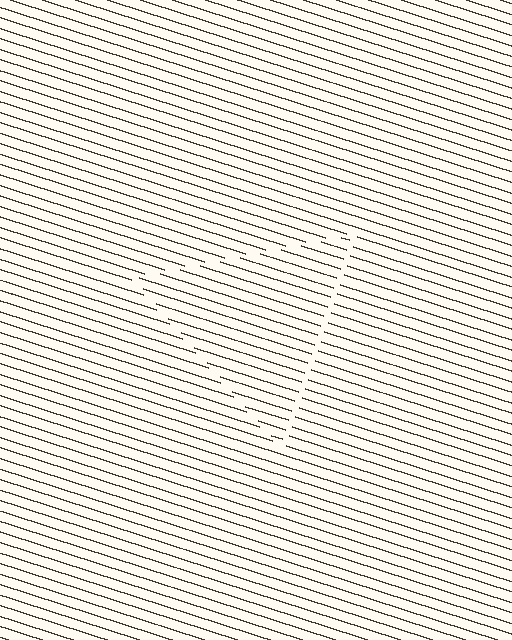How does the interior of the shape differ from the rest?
The interior of the shape contains the same grating, shifted by half a period — the contour is defined by the phase discontinuity where line-ends from the inner and outer gratings abut.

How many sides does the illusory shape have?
3 sides — the line-ends trace a triangle.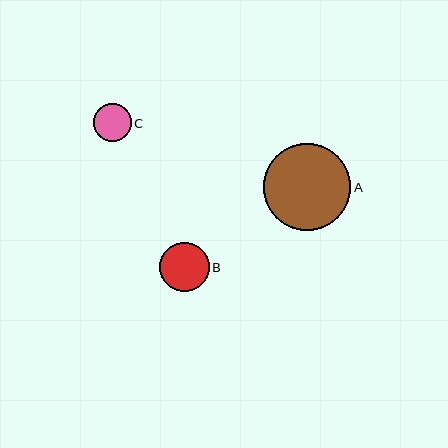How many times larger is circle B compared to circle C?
Circle B is approximately 1.3 times the size of circle C.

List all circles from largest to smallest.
From largest to smallest: A, B, C.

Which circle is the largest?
Circle A is the largest with a size of approximately 87 pixels.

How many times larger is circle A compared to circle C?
Circle A is approximately 2.3 times the size of circle C.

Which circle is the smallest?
Circle C is the smallest with a size of approximately 38 pixels.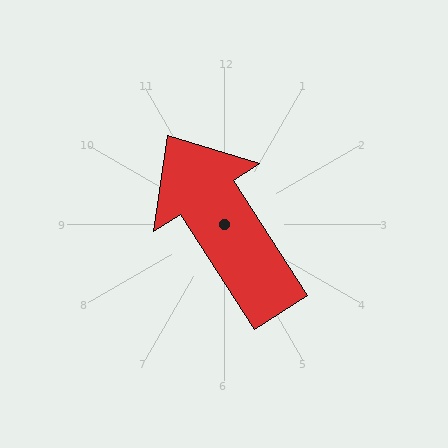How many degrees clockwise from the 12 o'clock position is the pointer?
Approximately 327 degrees.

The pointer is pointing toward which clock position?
Roughly 11 o'clock.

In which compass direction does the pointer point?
Northwest.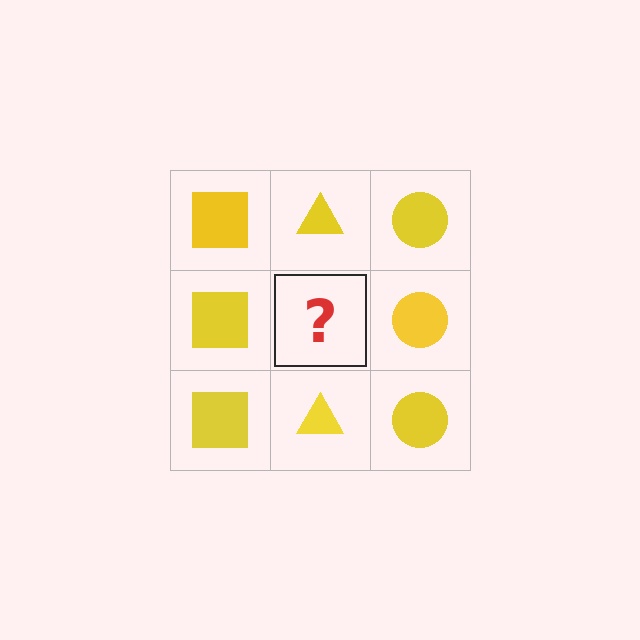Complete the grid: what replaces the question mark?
The question mark should be replaced with a yellow triangle.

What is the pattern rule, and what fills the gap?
The rule is that each column has a consistent shape. The gap should be filled with a yellow triangle.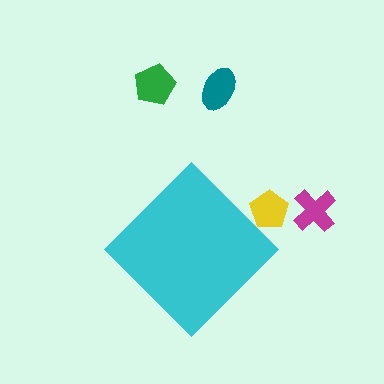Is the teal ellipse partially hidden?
No, the teal ellipse is fully visible.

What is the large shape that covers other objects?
A cyan diamond.